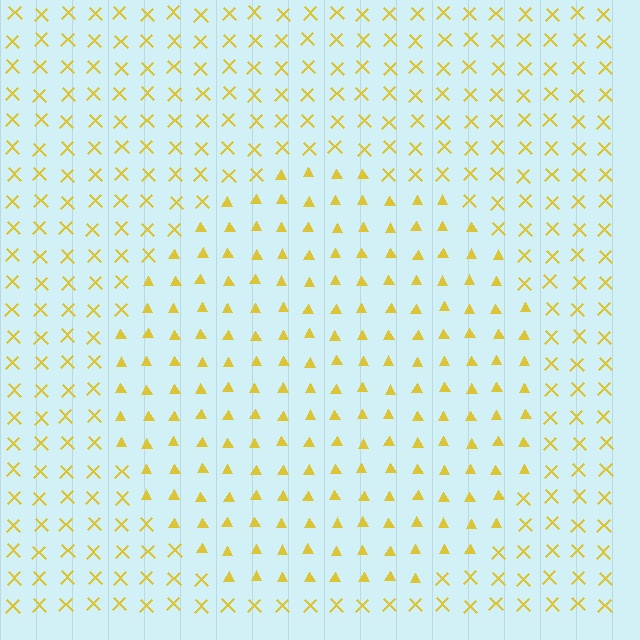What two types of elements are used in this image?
The image uses triangles inside the circle region and X marks outside it.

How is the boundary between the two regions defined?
The boundary is defined by a change in element shape: triangles inside vs. X marks outside. All elements share the same color and spacing.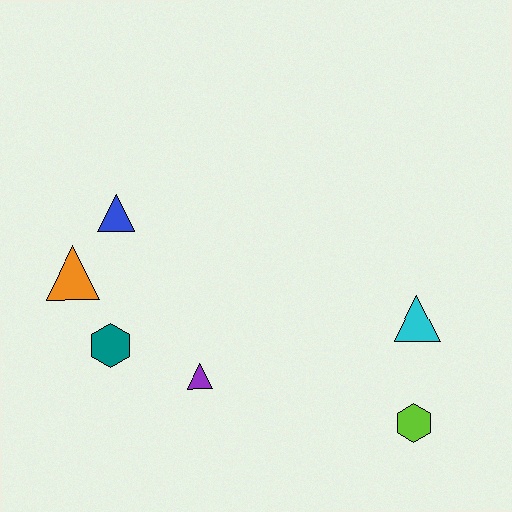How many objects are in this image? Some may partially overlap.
There are 6 objects.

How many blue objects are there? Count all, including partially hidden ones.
There is 1 blue object.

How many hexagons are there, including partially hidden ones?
There are 2 hexagons.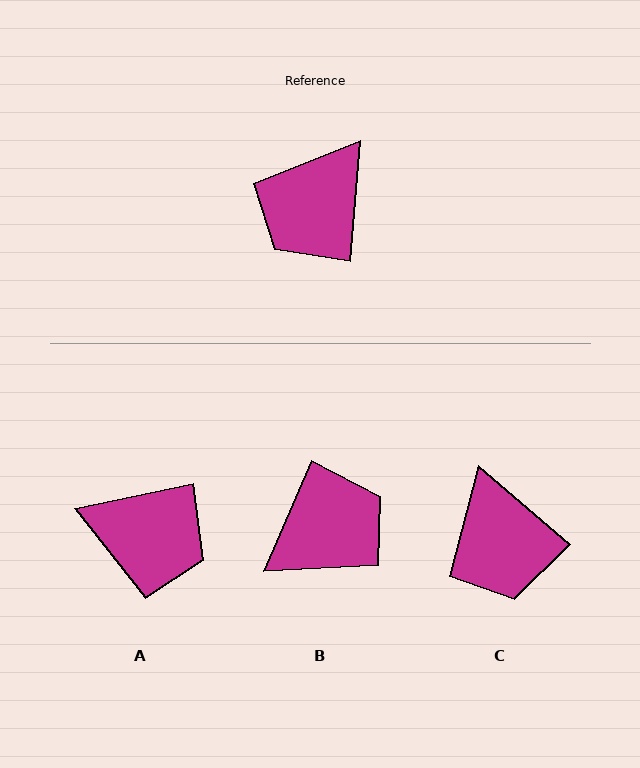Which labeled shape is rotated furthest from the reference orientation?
B, about 161 degrees away.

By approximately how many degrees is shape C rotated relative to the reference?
Approximately 53 degrees counter-clockwise.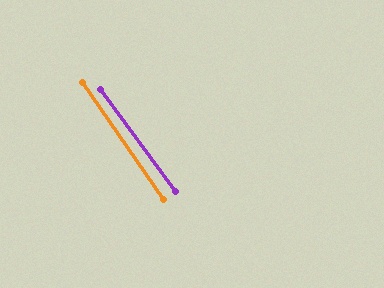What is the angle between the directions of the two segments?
Approximately 2 degrees.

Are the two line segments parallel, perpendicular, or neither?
Parallel — their directions differ by only 1.9°.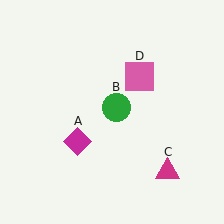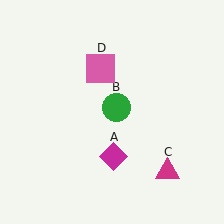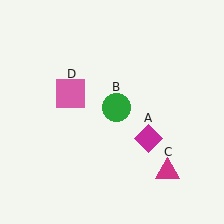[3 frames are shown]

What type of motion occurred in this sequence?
The magenta diamond (object A), pink square (object D) rotated counterclockwise around the center of the scene.